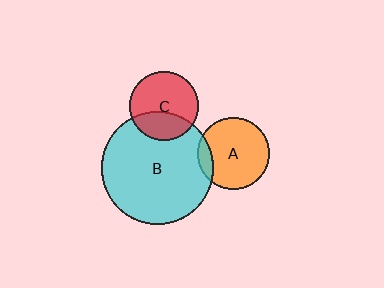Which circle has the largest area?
Circle B (cyan).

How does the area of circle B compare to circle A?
Approximately 2.5 times.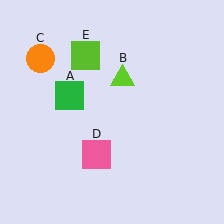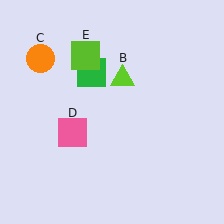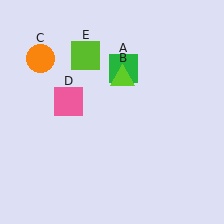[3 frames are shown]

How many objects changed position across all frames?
2 objects changed position: green square (object A), pink square (object D).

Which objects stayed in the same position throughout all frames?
Lime triangle (object B) and orange circle (object C) and lime square (object E) remained stationary.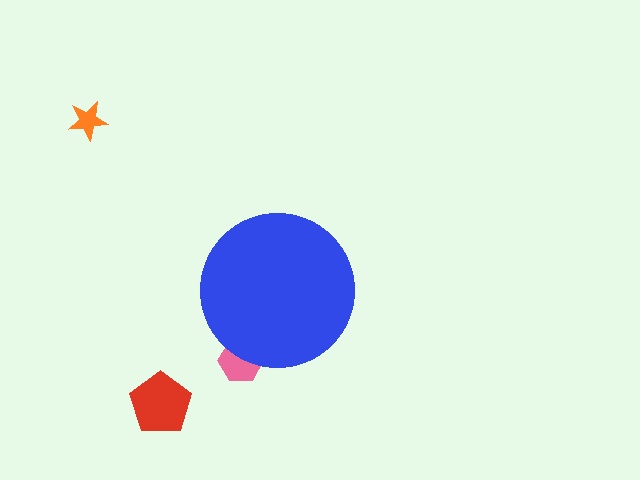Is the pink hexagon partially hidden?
Yes, the pink hexagon is partially hidden behind the blue circle.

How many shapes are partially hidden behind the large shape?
1 shape is partially hidden.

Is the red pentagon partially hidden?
No, the red pentagon is fully visible.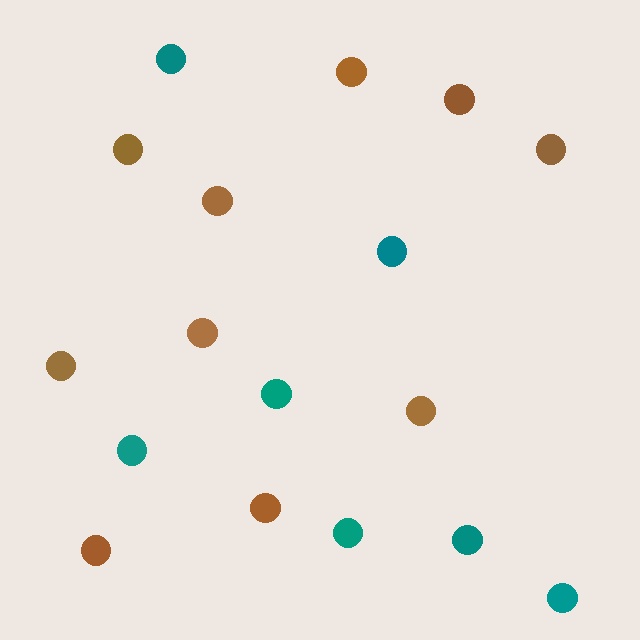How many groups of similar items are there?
There are 2 groups: one group of brown circles (10) and one group of teal circles (7).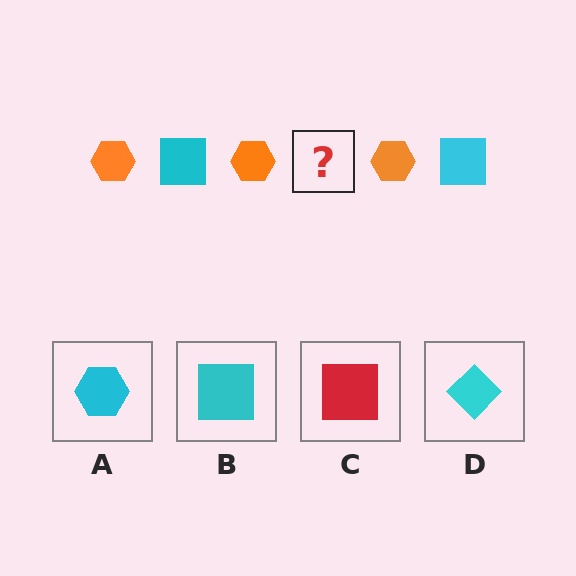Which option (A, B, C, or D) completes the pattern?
B.